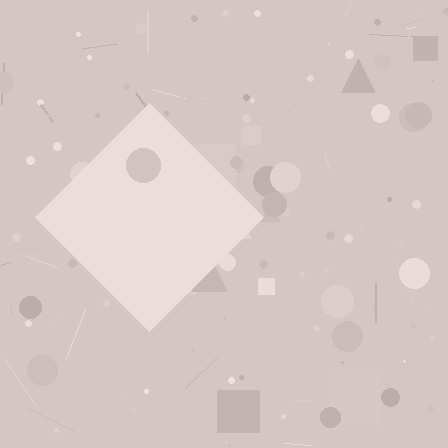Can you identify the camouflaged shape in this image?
The camouflaged shape is a diamond.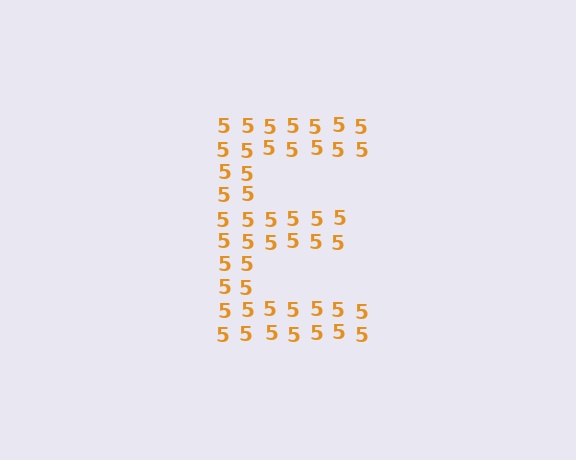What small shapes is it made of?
It is made of small digit 5's.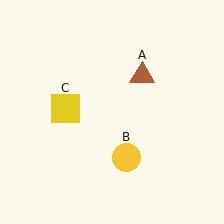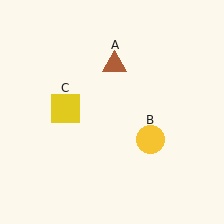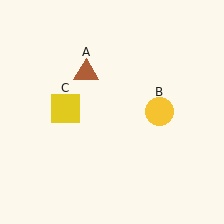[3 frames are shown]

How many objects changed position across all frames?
2 objects changed position: brown triangle (object A), yellow circle (object B).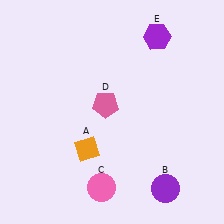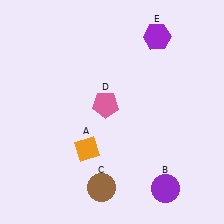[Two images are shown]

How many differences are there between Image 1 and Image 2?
There is 1 difference between the two images.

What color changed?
The circle (C) changed from pink in Image 1 to brown in Image 2.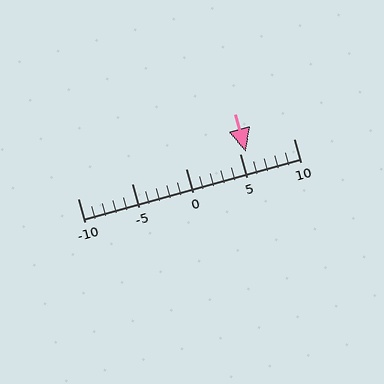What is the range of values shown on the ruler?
The ruler shows values from -10 to 10.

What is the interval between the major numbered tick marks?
The major tick marks are spaced 5 units apart.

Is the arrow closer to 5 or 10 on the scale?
The arrow is closer to 5.